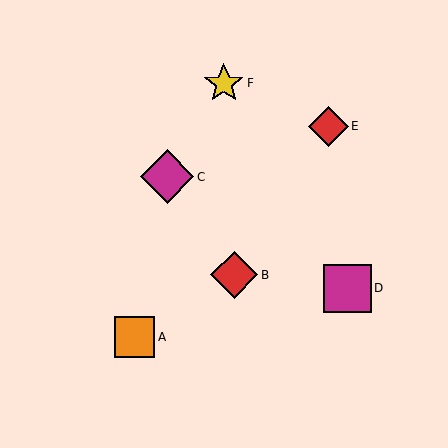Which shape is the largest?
The magenta diamond (labeled C) is the largest.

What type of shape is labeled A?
Shape A is an orange square.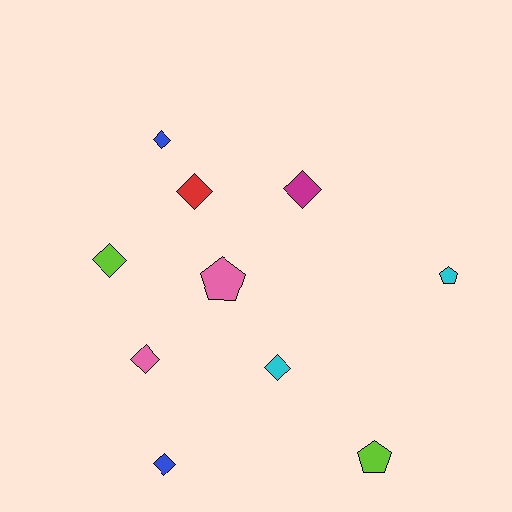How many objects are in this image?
There are 10 objects.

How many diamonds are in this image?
There are 7 diamonds.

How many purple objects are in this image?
There are no purple objects.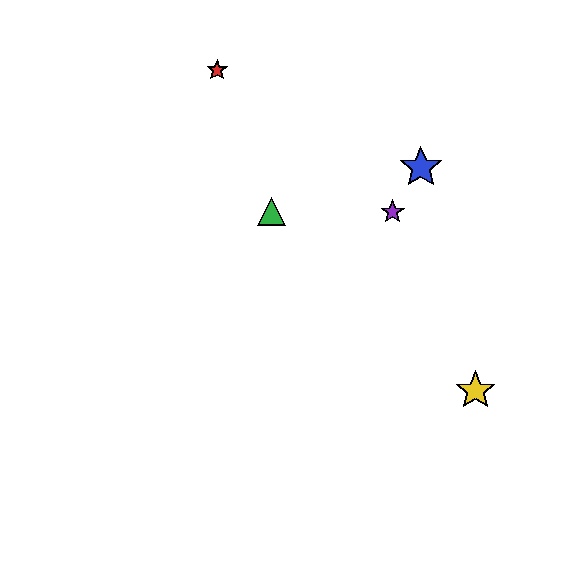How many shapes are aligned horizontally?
2 shapes (the green triangle, the purple star) are aligned horizontally.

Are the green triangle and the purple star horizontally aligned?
Yes, both are at y≈212.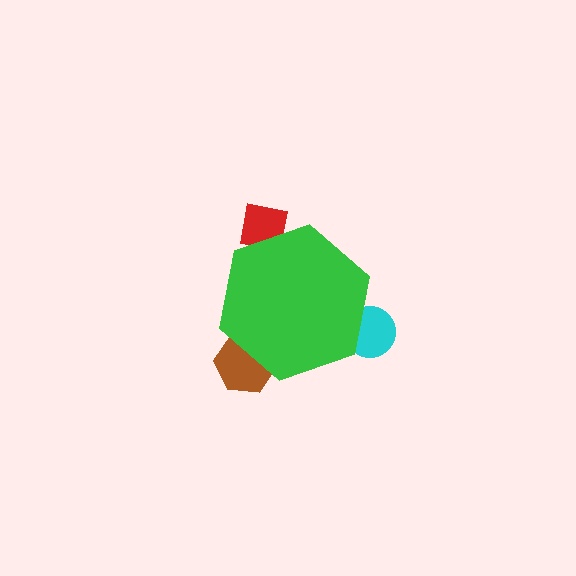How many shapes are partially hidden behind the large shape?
3 shapes are partially hidden.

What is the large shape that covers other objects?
A green hexagon.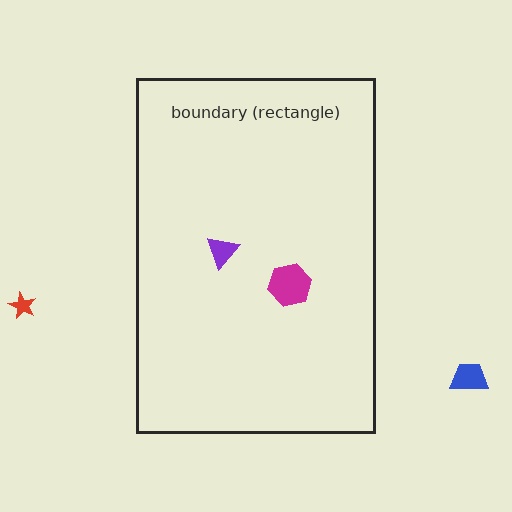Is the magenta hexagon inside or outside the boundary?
Inside.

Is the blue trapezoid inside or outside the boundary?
Outside.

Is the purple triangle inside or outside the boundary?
Inside.